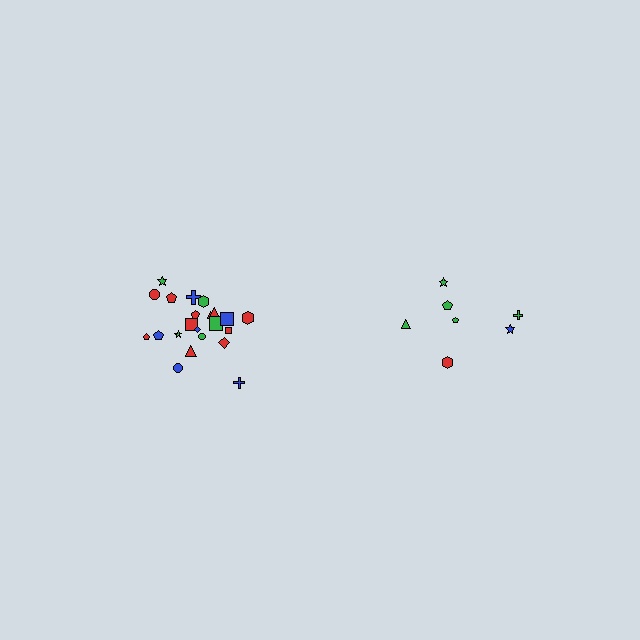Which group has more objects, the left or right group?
The left group.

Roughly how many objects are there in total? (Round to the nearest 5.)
Roughly 30 objects in total.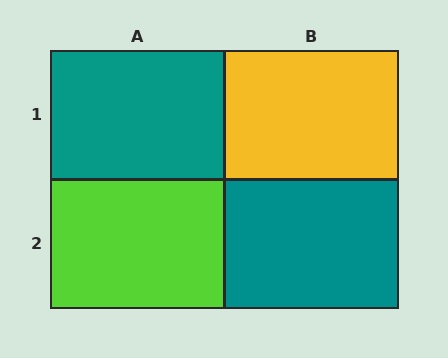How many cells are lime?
1 cell is lime.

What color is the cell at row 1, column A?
Teal.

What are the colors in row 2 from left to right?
Lime, teal.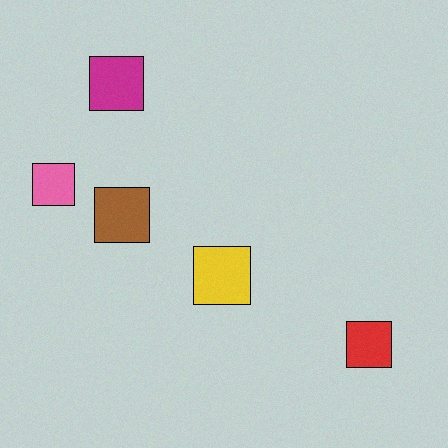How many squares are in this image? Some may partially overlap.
There are 5 squares.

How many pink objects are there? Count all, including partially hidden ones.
There is 1 pink object.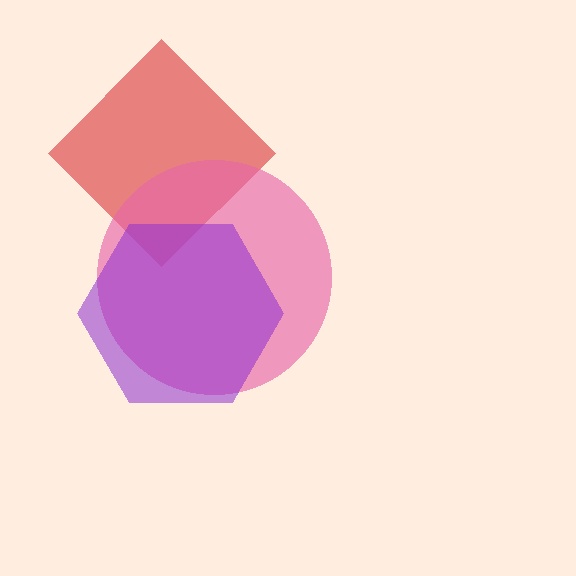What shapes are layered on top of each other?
The layered shapes are: a red diamond, a pink circle, a purple hexagon.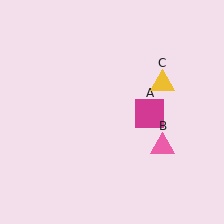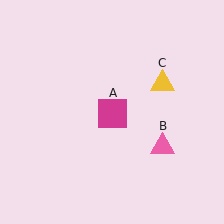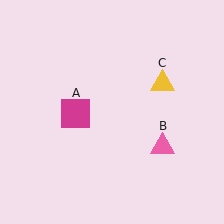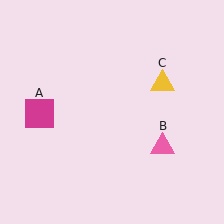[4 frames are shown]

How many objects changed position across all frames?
1 object changed position: magenta square (object A).